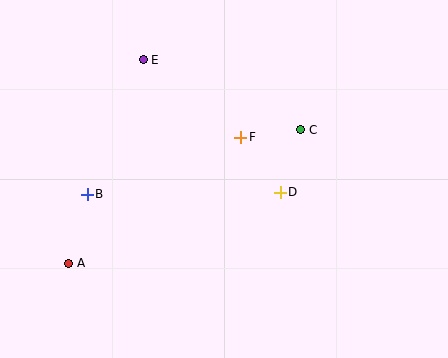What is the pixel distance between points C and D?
The distance between C and D is 66 pixels.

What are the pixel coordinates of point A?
Point A is at (69, 263).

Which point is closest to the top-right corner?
Point C is closest to the top-right corner.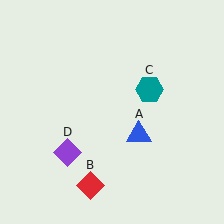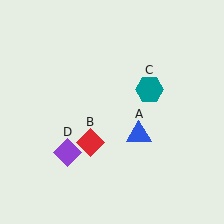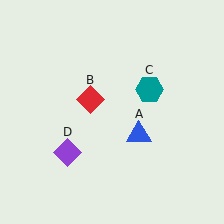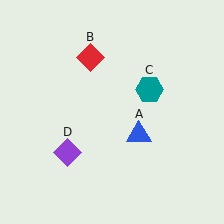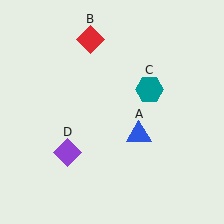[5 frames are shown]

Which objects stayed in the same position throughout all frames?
Blue triangle (object A) and teal hexagon (object C) and purple diamond (object D) remained stationary.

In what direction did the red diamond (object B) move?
The red diamond (object B) moved up.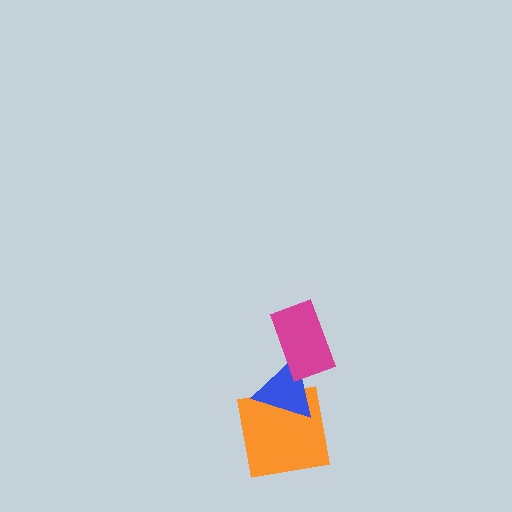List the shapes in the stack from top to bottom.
From top to bottom: the magenta rectangle, the blue triangle, the orange square.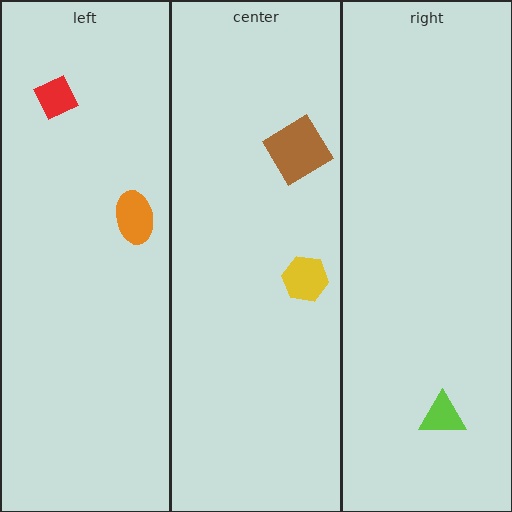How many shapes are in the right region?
1.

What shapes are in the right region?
The lime triangle.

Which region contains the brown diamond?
The center region.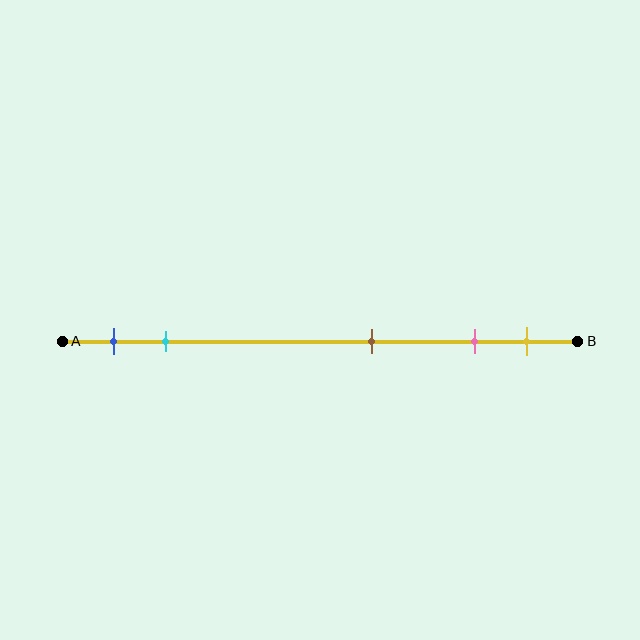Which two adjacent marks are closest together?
The pink and yellow marks are the closest adjacent pair.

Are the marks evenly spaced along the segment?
No, the marks are not evenly spaced.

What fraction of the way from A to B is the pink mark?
The pink mark is approximately 80% (0.8) of the way from A to B.